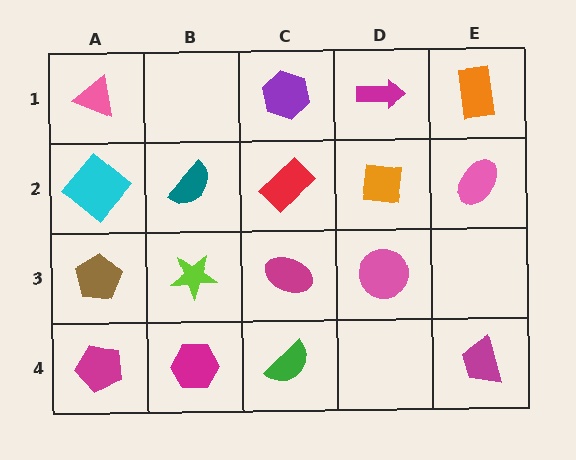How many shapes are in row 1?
4 shapes.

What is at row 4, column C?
A green semicircle.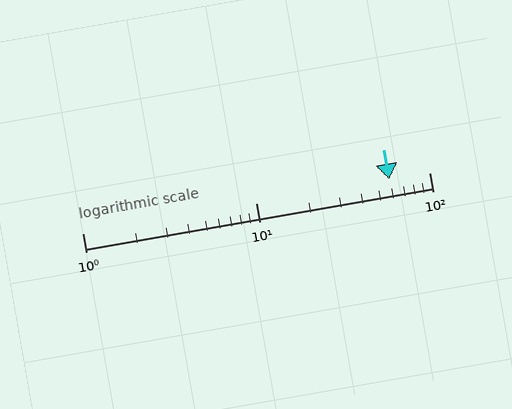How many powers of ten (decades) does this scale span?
The scale spans 2 decades, from 1 to 100.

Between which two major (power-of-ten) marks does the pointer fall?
The pointer is between 10 and 100.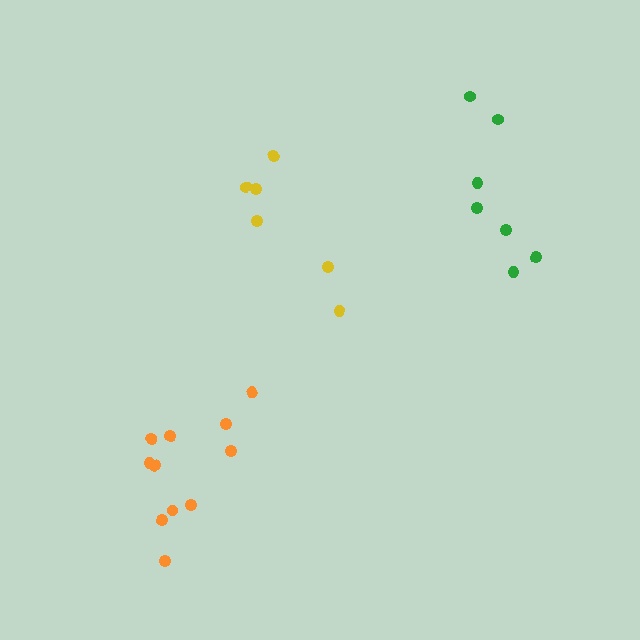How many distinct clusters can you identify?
There are 3 distinct clusters.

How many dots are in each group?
Group 1: 7 dots, Group 2: 6 dots, Group 3: 11 dots (24 total).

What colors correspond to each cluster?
The clusters are colored: green, yellow, orange.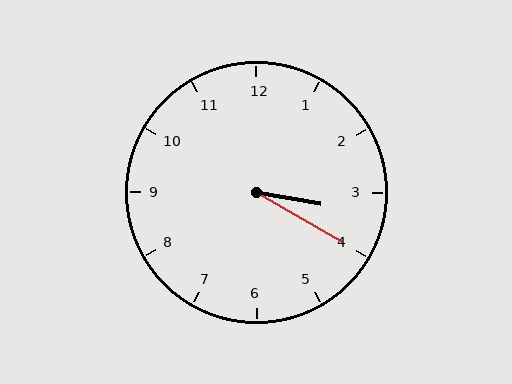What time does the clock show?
3:20.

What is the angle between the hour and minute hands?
Approximately 20 degrees.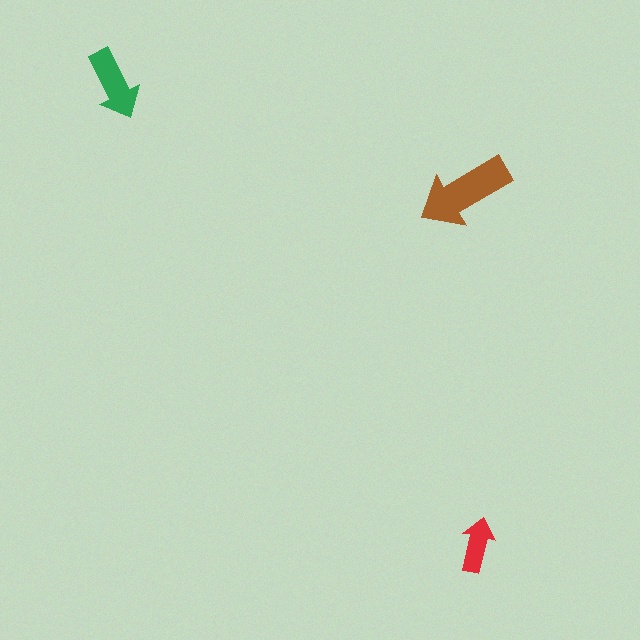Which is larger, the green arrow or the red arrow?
The green one.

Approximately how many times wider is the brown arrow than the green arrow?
About 1.5 times wider.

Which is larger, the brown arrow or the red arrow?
The brown one.